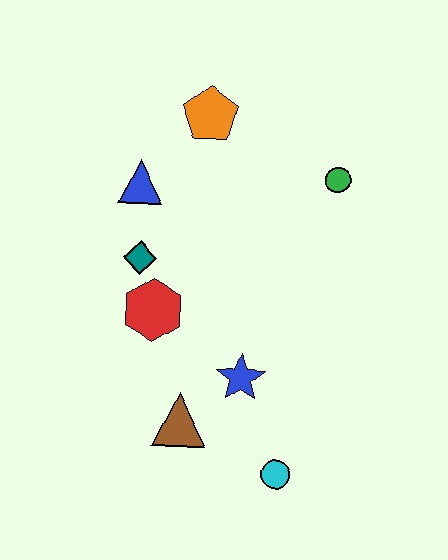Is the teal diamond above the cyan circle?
Yes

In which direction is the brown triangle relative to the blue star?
The brown triangle is to the left of the blue star.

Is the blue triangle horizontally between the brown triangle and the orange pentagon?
No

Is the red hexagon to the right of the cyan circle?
No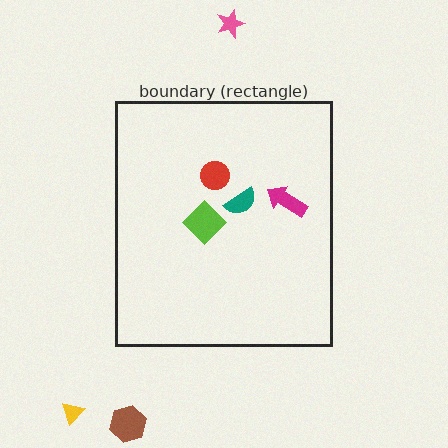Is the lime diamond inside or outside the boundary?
Inside.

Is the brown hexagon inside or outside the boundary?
Outside.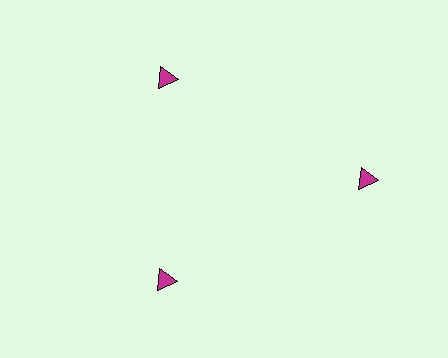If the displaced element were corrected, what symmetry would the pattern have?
It would have 3-fold rotational symmetry — the pattern would map onto itself every 120 degrees.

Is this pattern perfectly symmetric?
No. The 3 magenta triangles are arranged in a ring, but one element near the 3 o'clock position is pushed outward from the center, breaking the 3-fold rotational symmetry.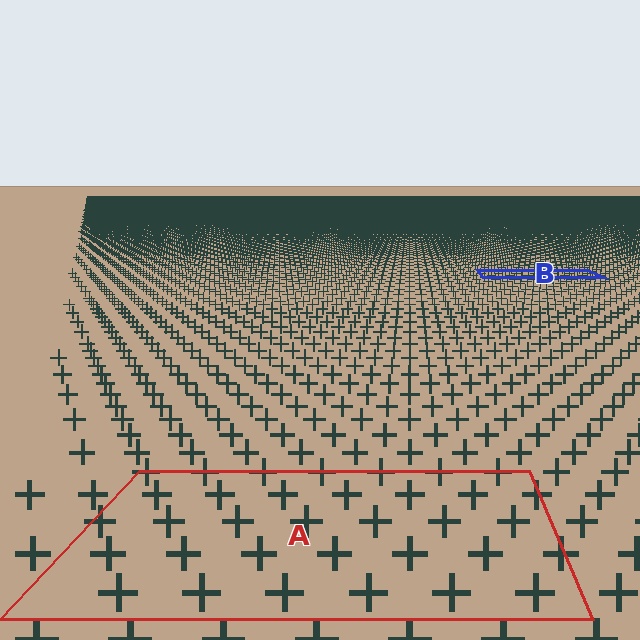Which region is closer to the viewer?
Region A is closer. The texture elements there are larger and more spread out.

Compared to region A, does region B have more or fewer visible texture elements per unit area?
Region B has more texture elements per unit area — they are packed more densely because it is farther away.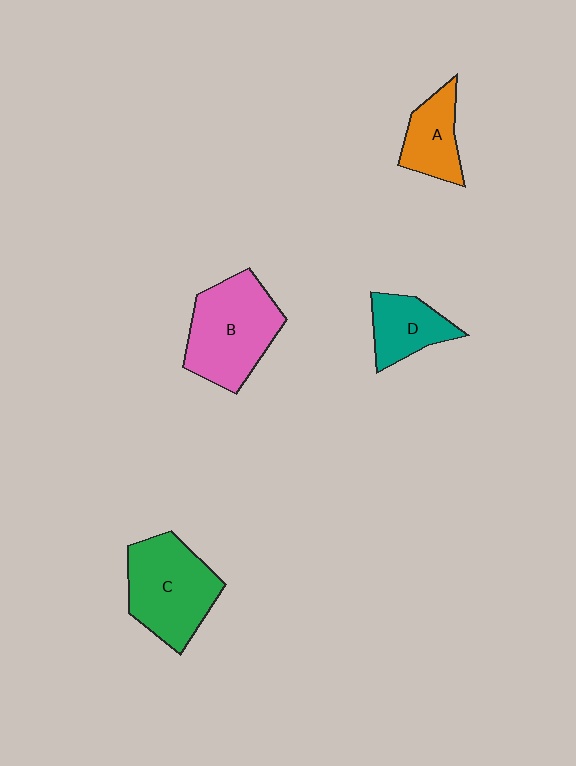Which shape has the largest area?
Shape B (pink).